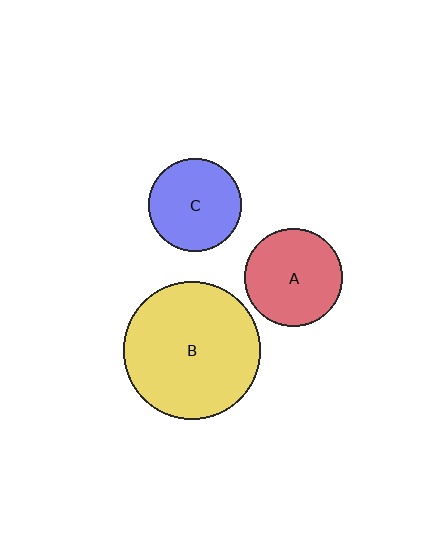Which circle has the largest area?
Circle B (yellow).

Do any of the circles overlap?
No, none of the circles overlap.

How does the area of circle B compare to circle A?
Approximately 2.0 times.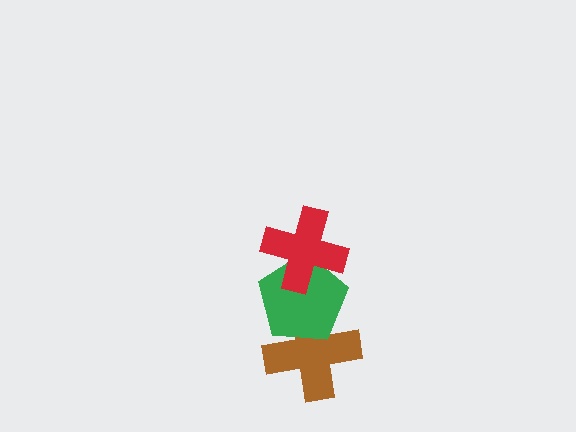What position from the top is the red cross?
The red cross is 1st from the top.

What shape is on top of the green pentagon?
The red cross is on top of the green pentagon.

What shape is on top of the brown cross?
The green pentagon is on top of the brown cross.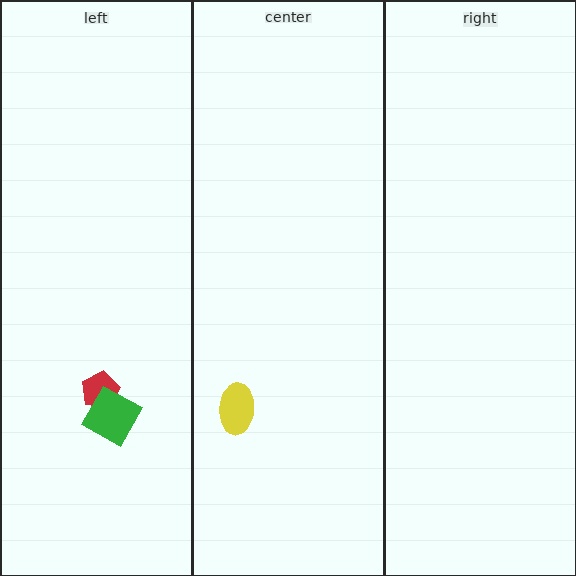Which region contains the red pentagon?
The left region.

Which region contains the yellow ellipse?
The center region.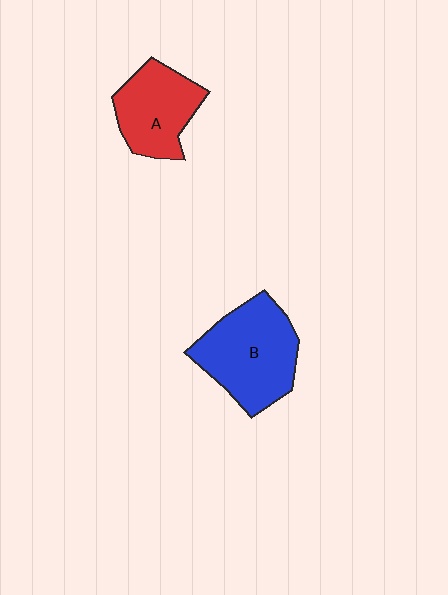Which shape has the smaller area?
Shape A (red).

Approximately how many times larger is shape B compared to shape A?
Approximately 1.3 times.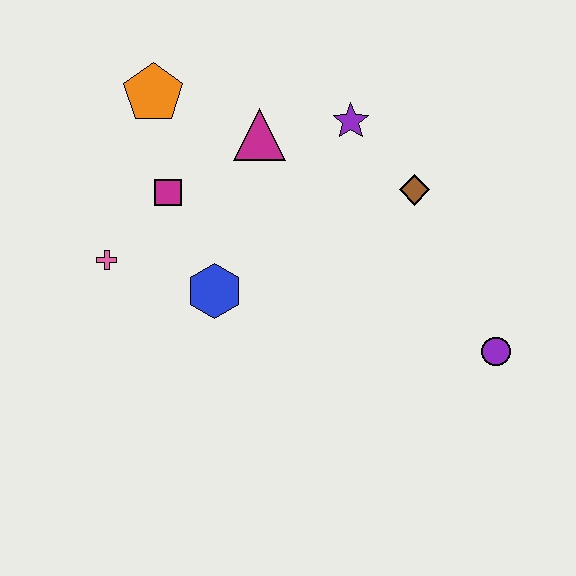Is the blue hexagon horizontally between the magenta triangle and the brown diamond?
No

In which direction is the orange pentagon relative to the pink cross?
The orange pentagon is above the pink cross.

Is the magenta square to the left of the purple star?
Yes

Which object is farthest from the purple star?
The pink cross is farthest from the purple star.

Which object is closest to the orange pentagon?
The magenta square is closest to the orange pentagon.